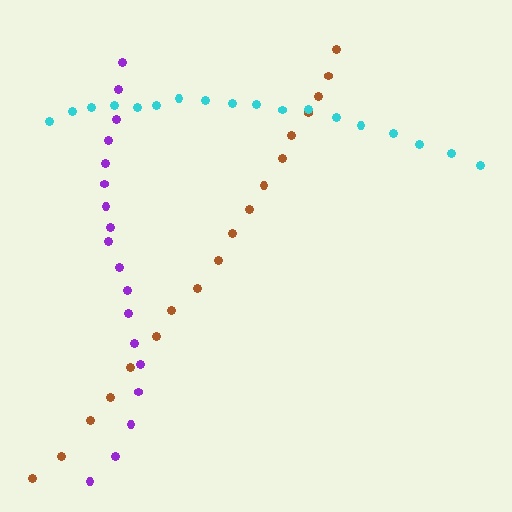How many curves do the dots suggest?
There are 3 distinct paths.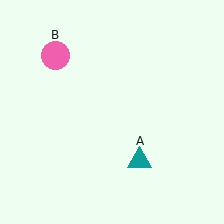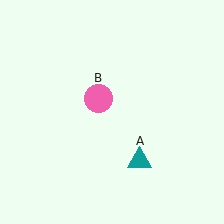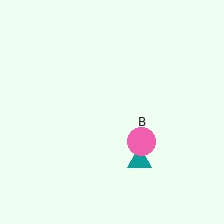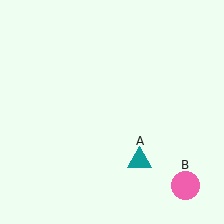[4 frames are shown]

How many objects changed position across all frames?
1 object changed position: pink circle (object B).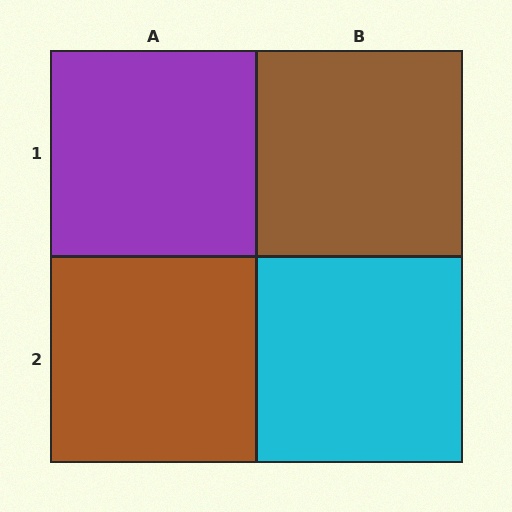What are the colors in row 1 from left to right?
Purple, brown.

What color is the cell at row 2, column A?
Brown.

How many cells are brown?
2 cells are brown.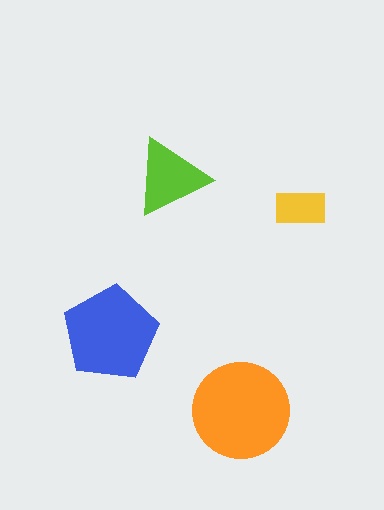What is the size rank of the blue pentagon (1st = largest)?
2nd.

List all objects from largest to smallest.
The orange circle, the blue pentagon, the lime triangle, the yellow rectangle.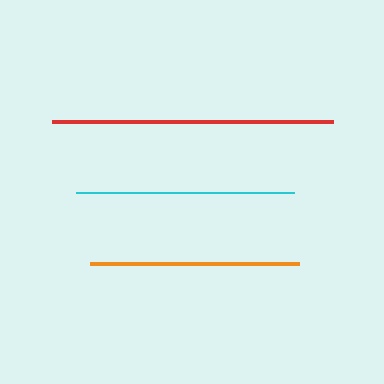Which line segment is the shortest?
The orange line is the shortest at approximately 209 pixels.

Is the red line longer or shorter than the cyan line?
The red line is longer than the cyan line.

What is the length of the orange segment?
The orange segment is approximately 209 pixels long.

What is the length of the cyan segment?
The cyan segment is approximately 218 pixels long.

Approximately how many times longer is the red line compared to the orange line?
The red line is approximately 1.3 times the length of the orange line.